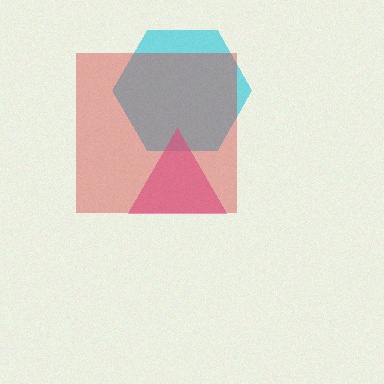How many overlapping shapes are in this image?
There are 3 overlapping shapes in the image.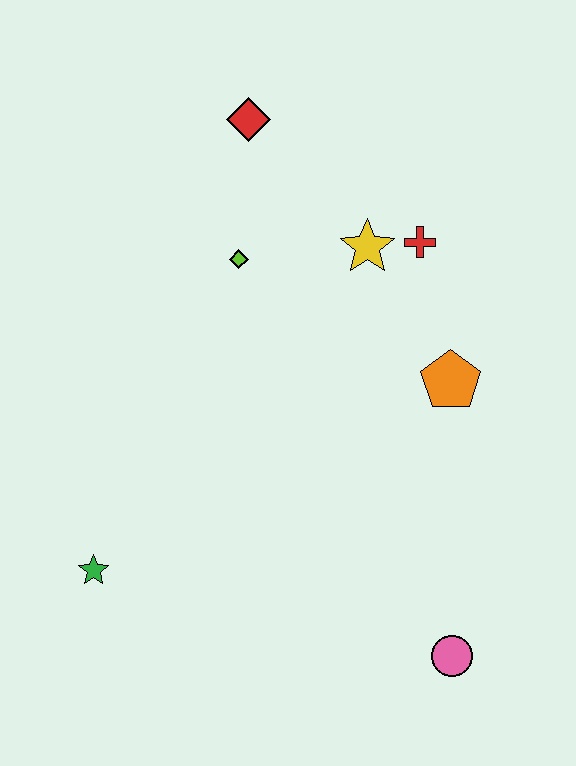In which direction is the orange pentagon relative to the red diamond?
The orange pentagon is below the red diamond.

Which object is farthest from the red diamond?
The pink circle is farthest from the red diamond.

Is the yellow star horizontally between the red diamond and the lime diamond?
No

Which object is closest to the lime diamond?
The yellow star is closest to the lime diamond.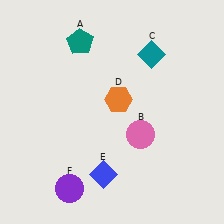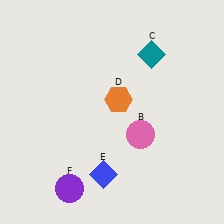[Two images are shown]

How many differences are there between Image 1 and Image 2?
There is 1 difference between the two images.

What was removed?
The teal pentagon (A) was removed in Image 2.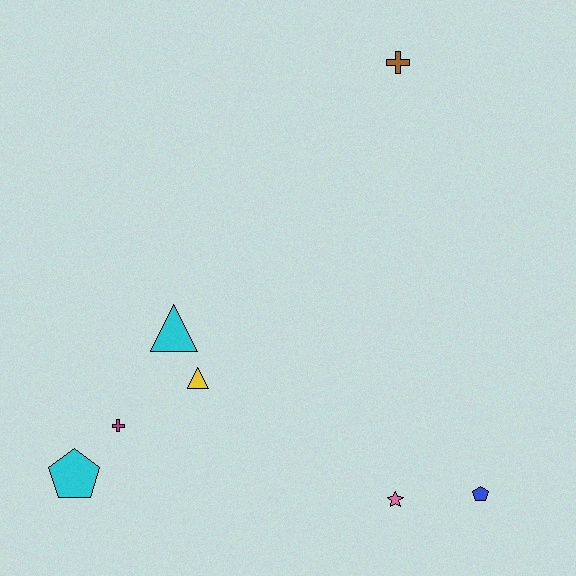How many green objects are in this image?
There are no green objects.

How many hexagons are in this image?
There are no hexagons.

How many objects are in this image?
There are 7 objects.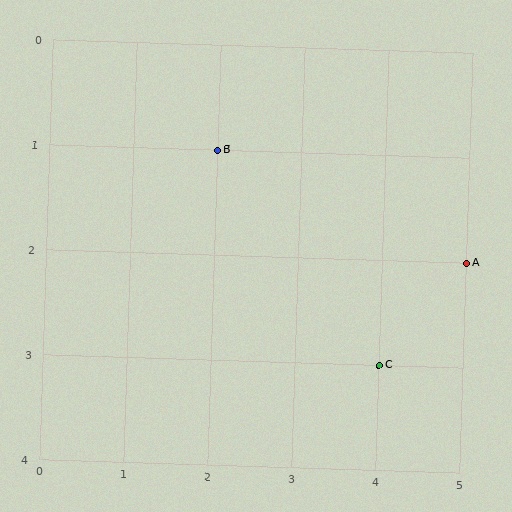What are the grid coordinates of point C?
Point C is at grid coordinates (4, 3).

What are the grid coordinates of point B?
Point B is at grid coordinates (2, 1).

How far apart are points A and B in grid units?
Points A and B are 3 columns and 1 row apart (about 3.2 grid units diagonally).